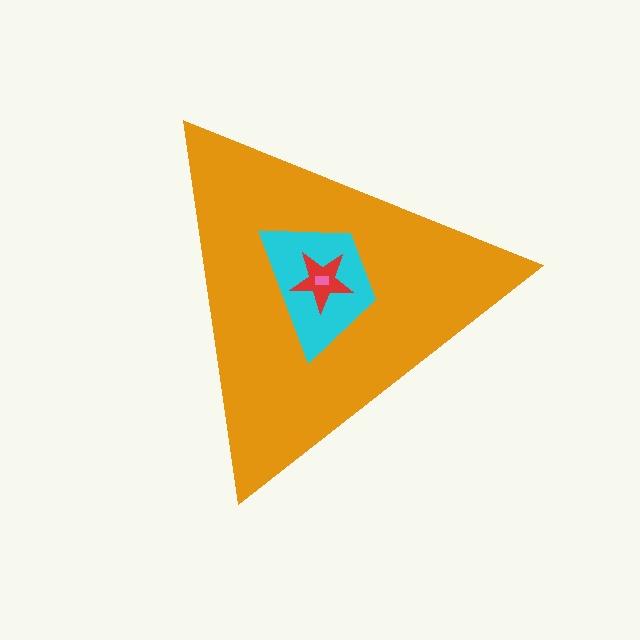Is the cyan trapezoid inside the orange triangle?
Yes.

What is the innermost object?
The pink rectangle.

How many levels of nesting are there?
4.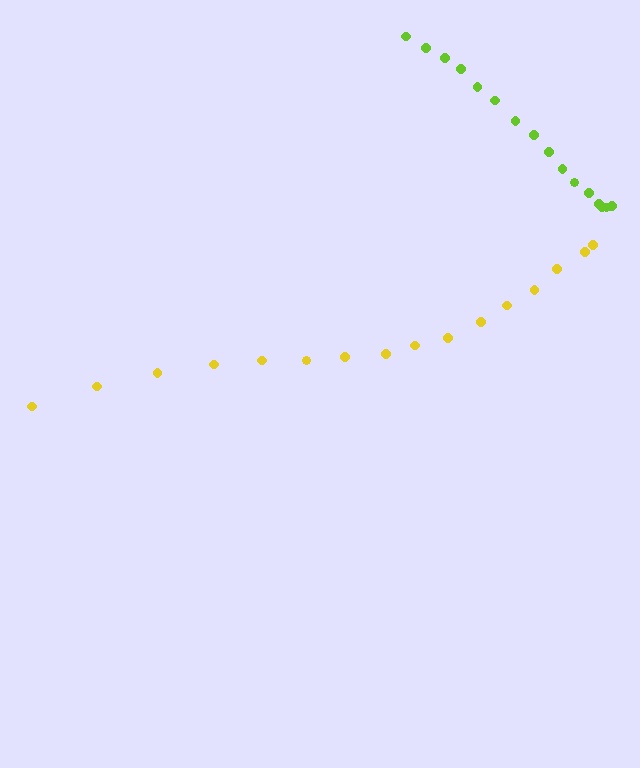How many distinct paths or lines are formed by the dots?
There are 2 distinct paths.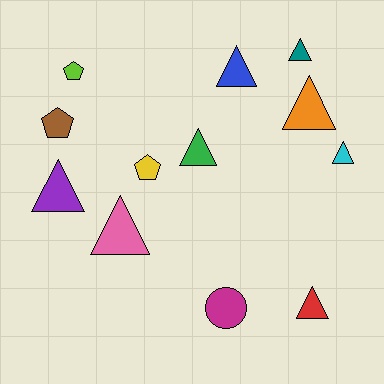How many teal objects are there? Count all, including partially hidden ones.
There is 1 teal object.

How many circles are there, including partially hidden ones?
There is 1 circle.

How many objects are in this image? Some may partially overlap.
There are 12 objects.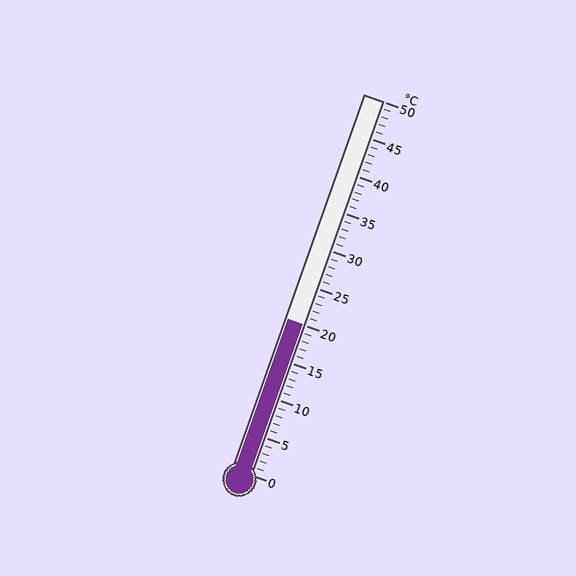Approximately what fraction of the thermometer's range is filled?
The thermometer is filled to approximately 40% of its range.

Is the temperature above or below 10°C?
The temperature is above 10°C.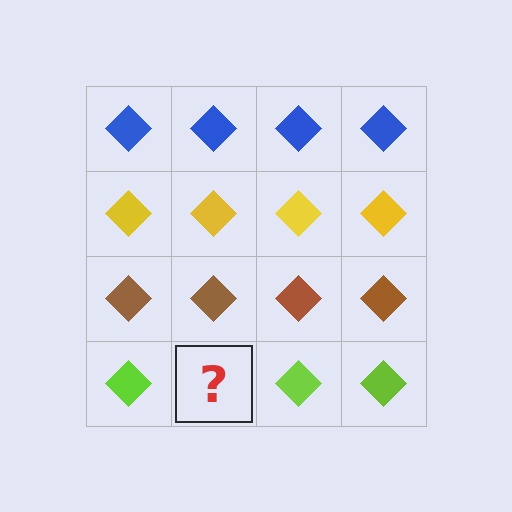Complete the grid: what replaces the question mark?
The question mark should be replaced with a lime diamond.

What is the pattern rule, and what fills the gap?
The rule is that each row has a consistent color. The gap should be filled with a lime diamond.